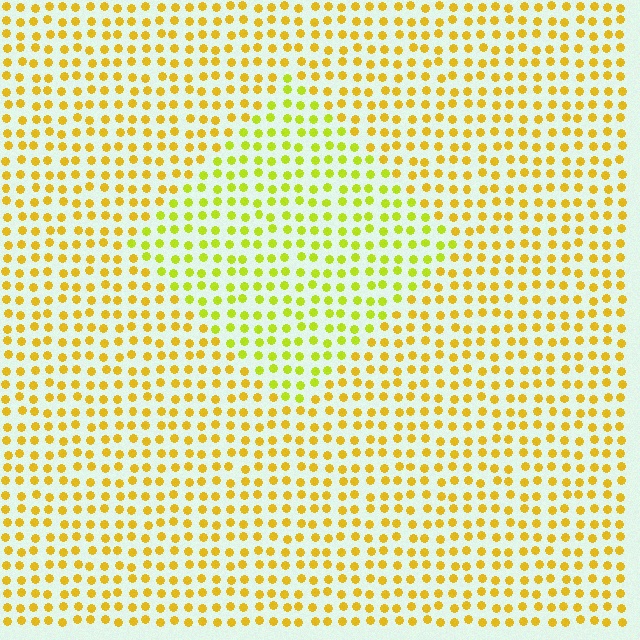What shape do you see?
I see a diamond.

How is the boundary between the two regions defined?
The boundary is defined purely by a slight shift in hue (about 27 degrees). Spacing, size, and orientation are identical on both sides.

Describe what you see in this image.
The image is filled with small yellow elements in a uniform arrangement. A diamond-shaped region is visible where the elements are tinted to a slightly different hue, forming a subtle color boundary.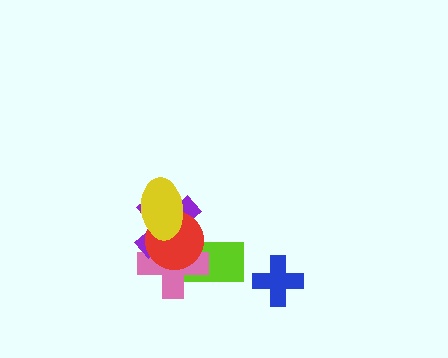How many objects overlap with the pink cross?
4 objects overlap with the pink cross.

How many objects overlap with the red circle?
4 objects overlap with the red circle.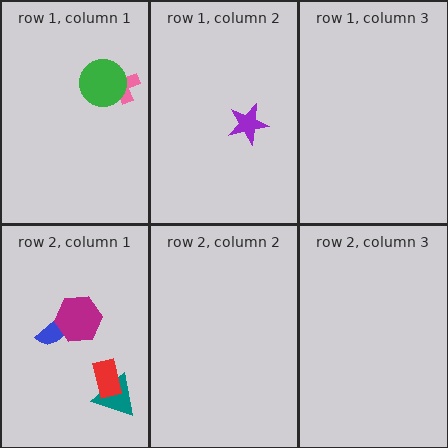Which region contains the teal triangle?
The row 2, column 1 region.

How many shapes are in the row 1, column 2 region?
1.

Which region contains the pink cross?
The row 1, column 1 region.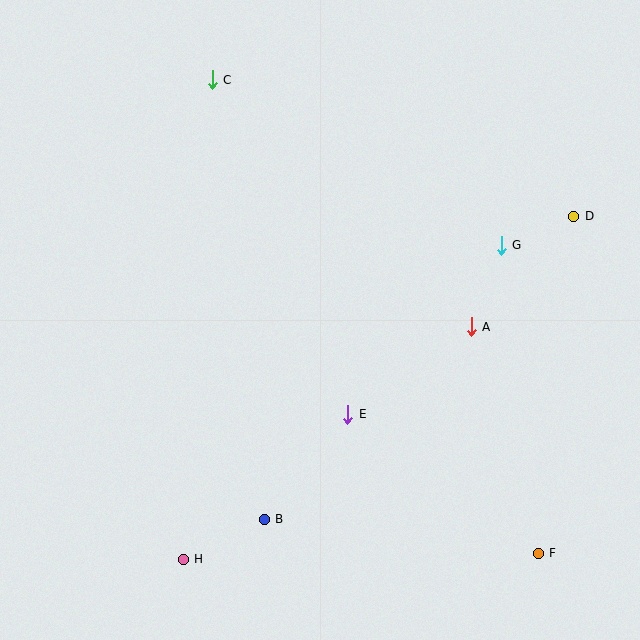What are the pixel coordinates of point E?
Point E is at (348, 414).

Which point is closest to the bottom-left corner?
Point H is closest to the bottom-left corner.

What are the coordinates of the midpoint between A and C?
The midpoint between A and C is at (342, 203).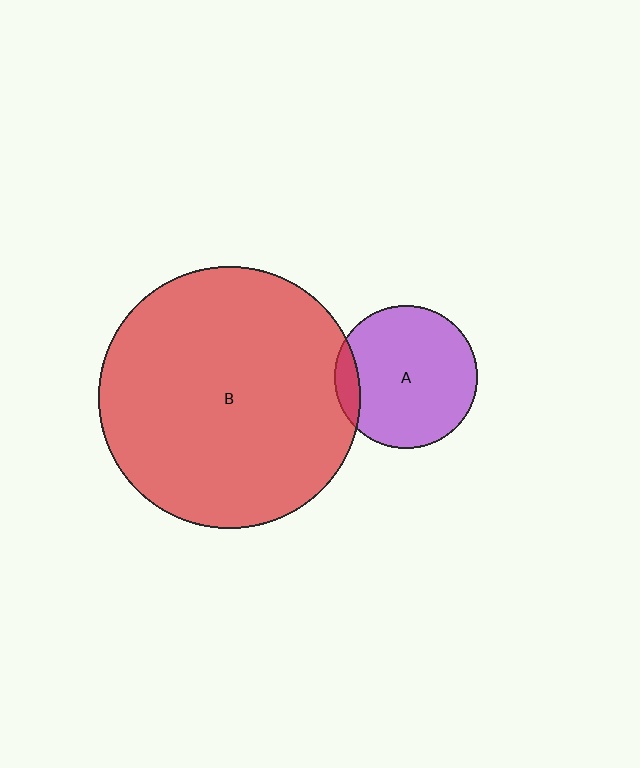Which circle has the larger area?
Circle B (red).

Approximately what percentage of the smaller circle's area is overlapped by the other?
Approximately 10%.